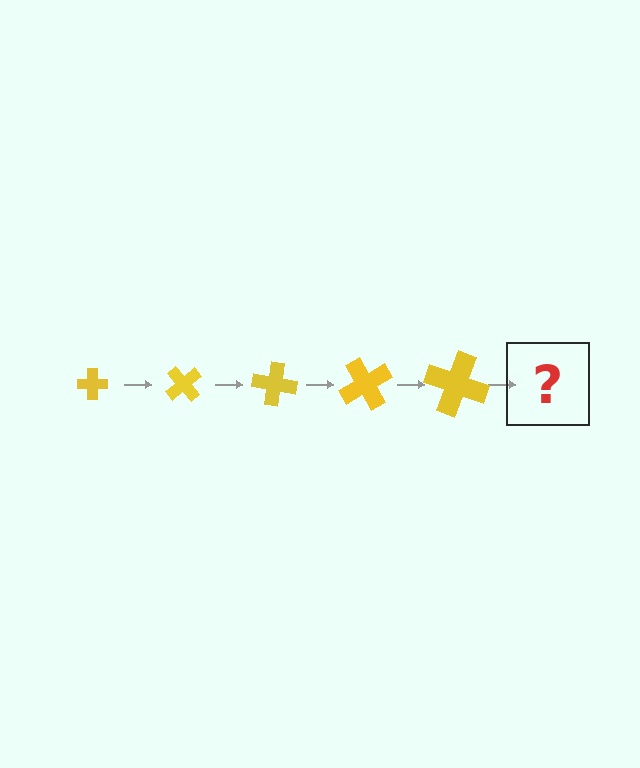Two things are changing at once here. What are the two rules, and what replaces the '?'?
The two rules are that the cross grows larger each step and it rotates 50 degrees each step. The '?' should be a cross, larger than the previous one and rotated 250 degrees from the start.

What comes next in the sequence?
The next element should be a cross, larger than the previous one and rotated 250 degrees from the start.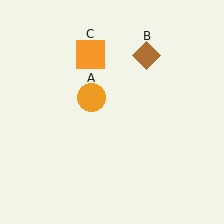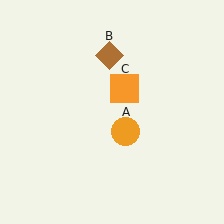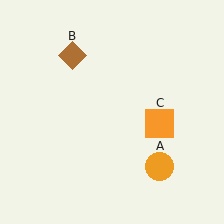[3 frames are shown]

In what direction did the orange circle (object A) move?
The orange circle (object A) moved down and to the right.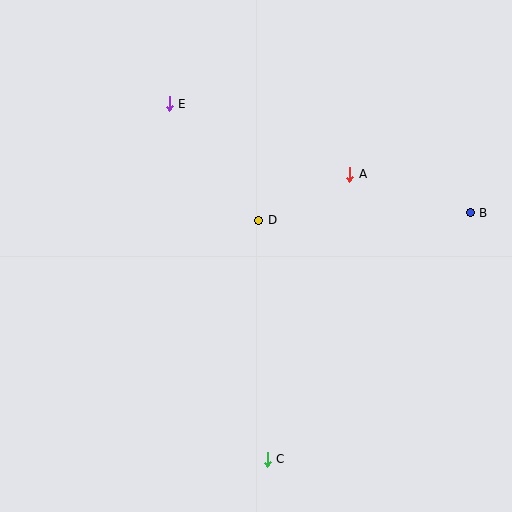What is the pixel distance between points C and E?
The distance between C and E is 368 pixels.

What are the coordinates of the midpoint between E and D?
The midpoint between E and D is at (214, 162).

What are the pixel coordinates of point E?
Point E is at (169, 104).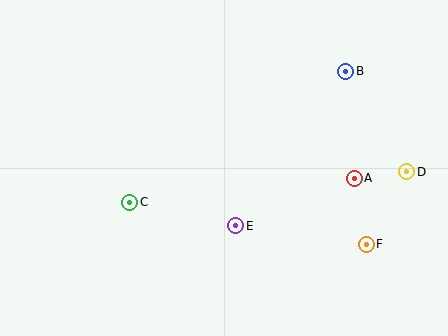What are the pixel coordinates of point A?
Point A is at (354, 178).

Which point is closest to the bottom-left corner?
Point C is closest to the bottom-left corner.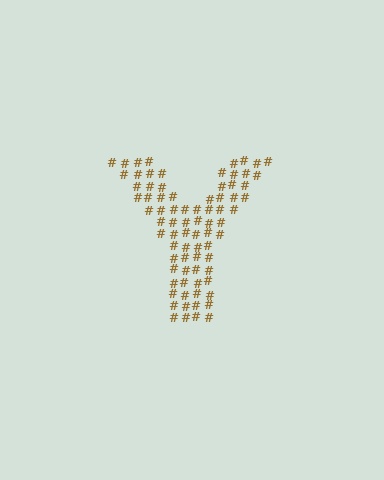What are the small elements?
The small elements are hash symbols.